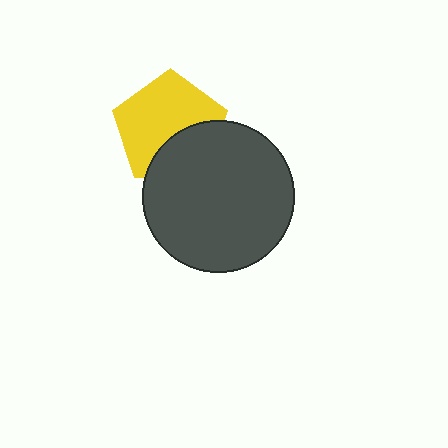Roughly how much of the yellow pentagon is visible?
Most of it is visible (roughly 66%).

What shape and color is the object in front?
The object in front is a dark gray circle.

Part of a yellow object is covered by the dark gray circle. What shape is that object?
It is a pentagon.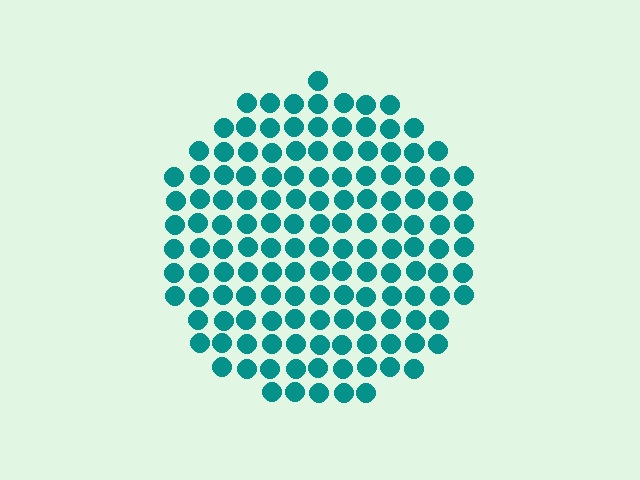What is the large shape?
The large shape is a circle.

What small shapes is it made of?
It is made of small circles.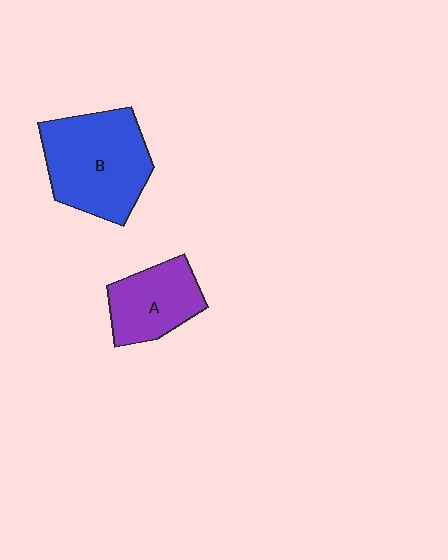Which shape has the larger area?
Shape B (blue).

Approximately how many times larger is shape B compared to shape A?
Approximately 1.6 times.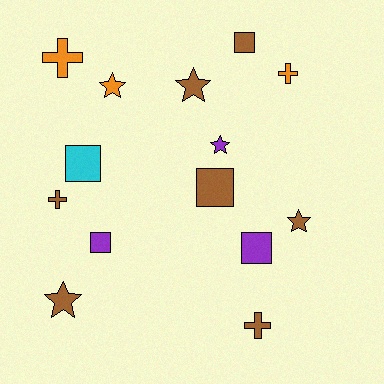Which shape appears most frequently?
Star, with 5 objects.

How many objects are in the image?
There are 14 objects.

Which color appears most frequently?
Brown, with 7 objects.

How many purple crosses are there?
There are no purple crosses.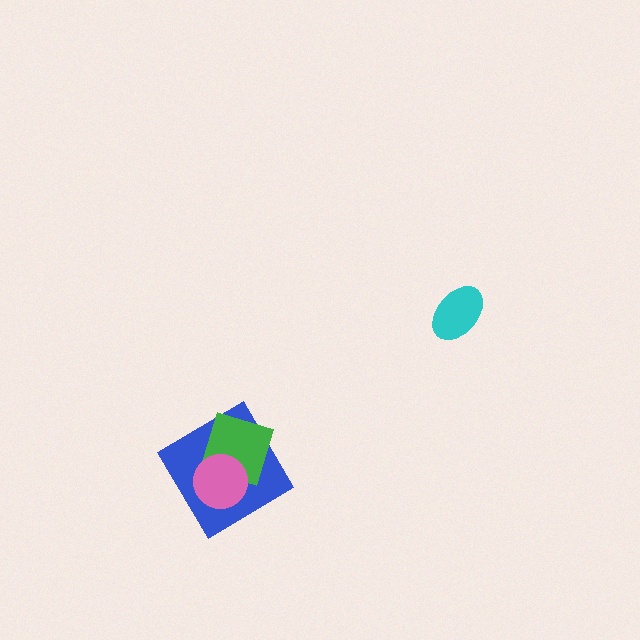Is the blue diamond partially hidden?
Yes, it is partially covered by another shape.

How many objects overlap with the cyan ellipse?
0 objects overlap with the cyan ellipse.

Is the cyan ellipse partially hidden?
No, no other shape covers it.